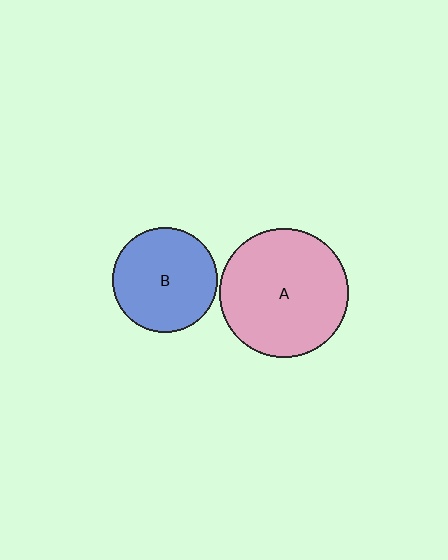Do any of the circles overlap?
No, none of the circles overlap.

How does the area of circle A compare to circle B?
Approximately 1.5 times.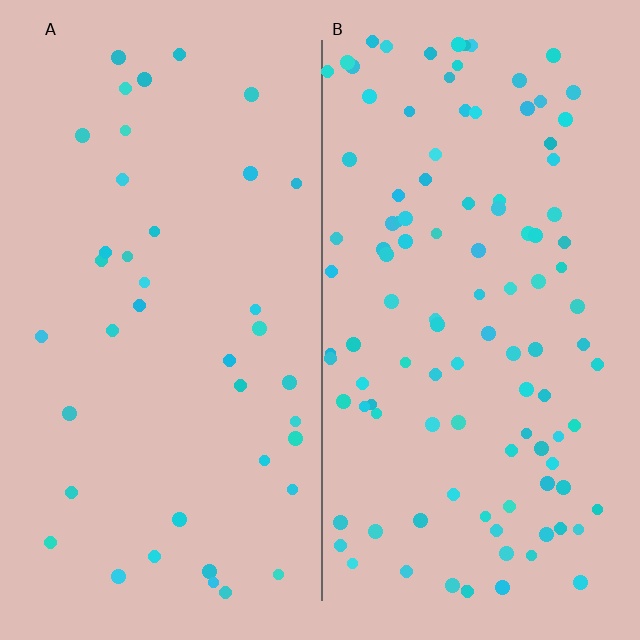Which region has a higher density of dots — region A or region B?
B (the right).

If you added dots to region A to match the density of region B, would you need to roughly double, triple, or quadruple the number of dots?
Approximately triple.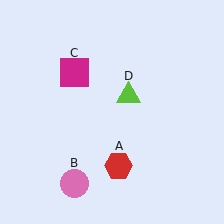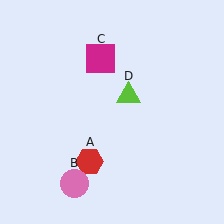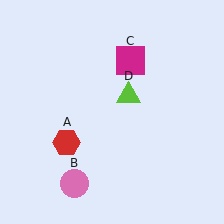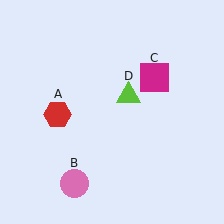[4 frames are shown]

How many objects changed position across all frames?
2 objects changed position: red hexagon (object A), magenta square (object C).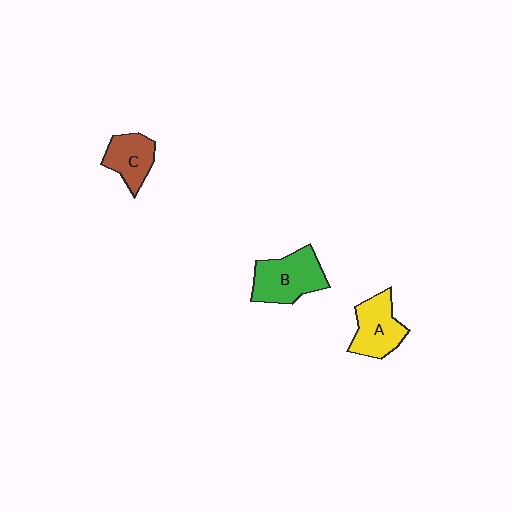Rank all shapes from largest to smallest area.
From largest to smallest: B (green), A (yellow), C (brown).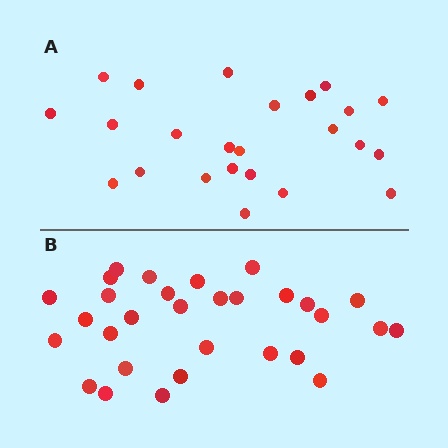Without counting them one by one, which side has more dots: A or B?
Region B (the bottom region) has more dots.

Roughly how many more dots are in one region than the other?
Region B has about 6 more dots than region A.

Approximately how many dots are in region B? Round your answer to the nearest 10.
About 30 dots.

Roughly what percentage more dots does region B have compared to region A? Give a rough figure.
About 25% more.